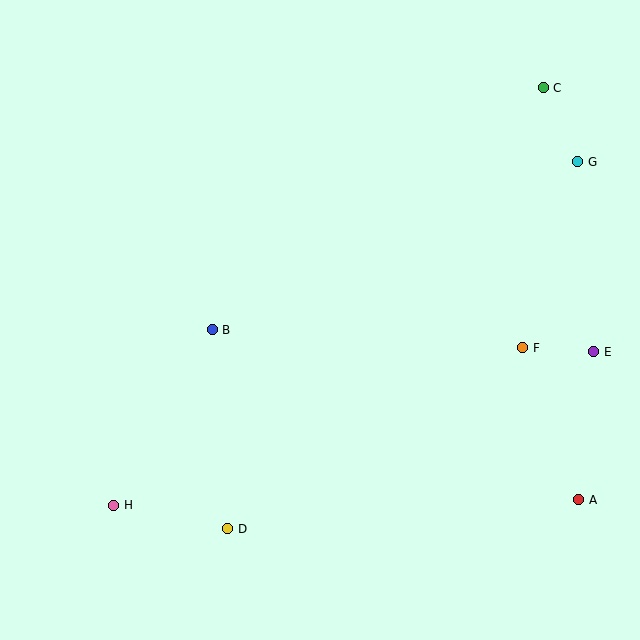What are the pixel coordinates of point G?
Point G is at (578, 162).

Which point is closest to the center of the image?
Point B at (212, 330) is closest to the center.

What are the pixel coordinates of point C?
Point C is at (543, 88).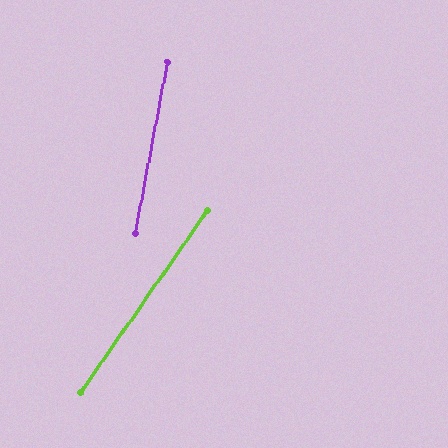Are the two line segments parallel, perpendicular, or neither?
Neither parallel nor perpendicular — they differ by about 24°.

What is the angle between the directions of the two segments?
Approximately 24 degrees.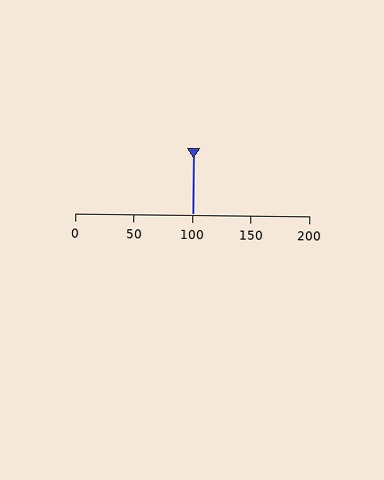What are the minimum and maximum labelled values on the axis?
The axis runs from 0 to 200.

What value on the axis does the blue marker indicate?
The marker indicates approximately 100.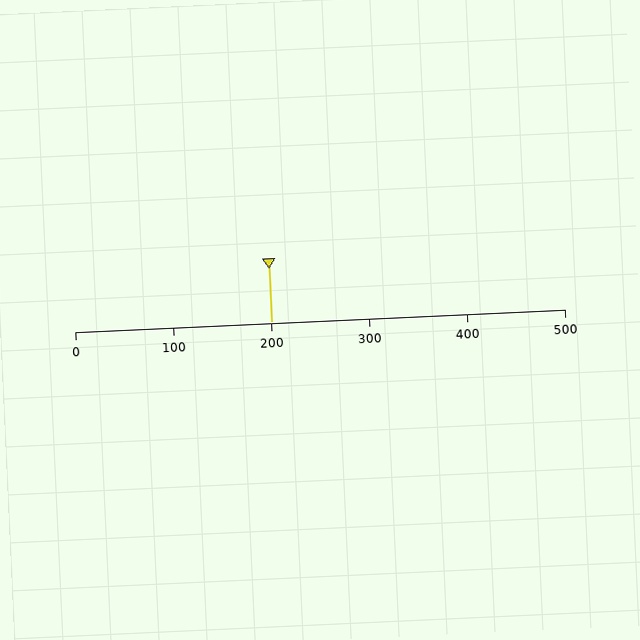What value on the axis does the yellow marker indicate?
The marker indicates approximately 200.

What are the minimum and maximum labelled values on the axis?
The axis runs from 0 to 500.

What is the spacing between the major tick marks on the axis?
The major ticks are spaced 100 apart.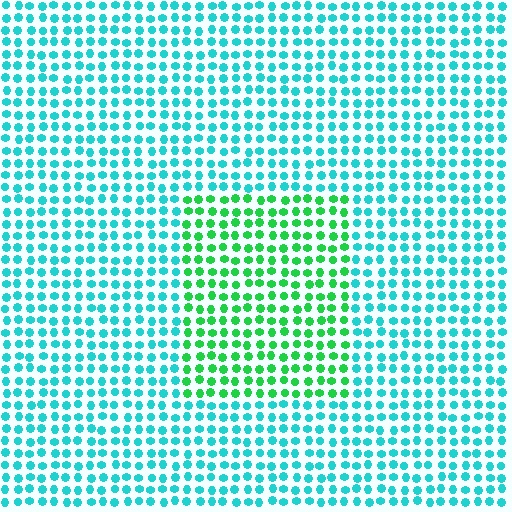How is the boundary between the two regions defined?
The boundary is defined purely by a slight shift in hue (about 46 degrees). Spacing, size, and orientation are identical on both sides.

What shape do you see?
I see a rectangle.